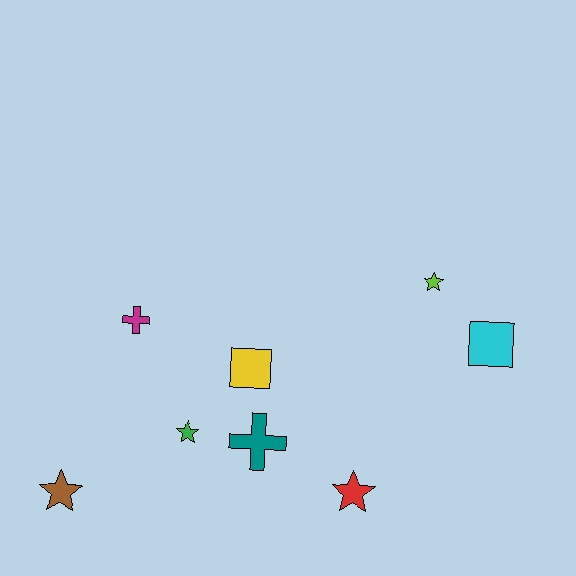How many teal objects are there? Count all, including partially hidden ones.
There is 1 teal object.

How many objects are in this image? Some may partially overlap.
There are 8 objects.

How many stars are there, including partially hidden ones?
There are 4 stars.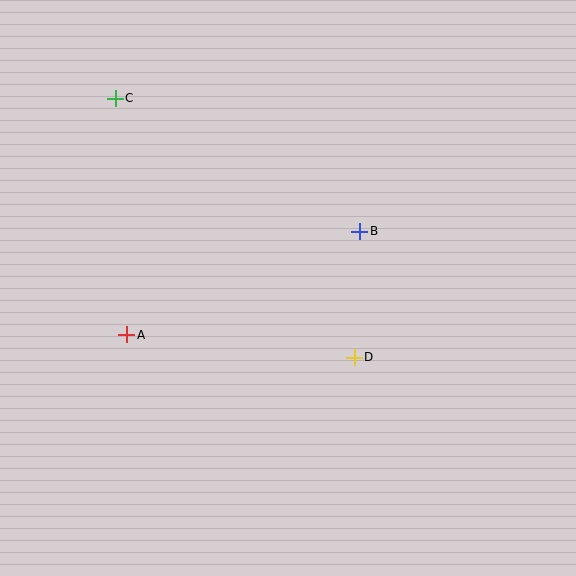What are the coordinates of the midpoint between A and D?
The midpoint between A and D is at (240, 346).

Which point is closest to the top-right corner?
Point B is closest to the top-right corner.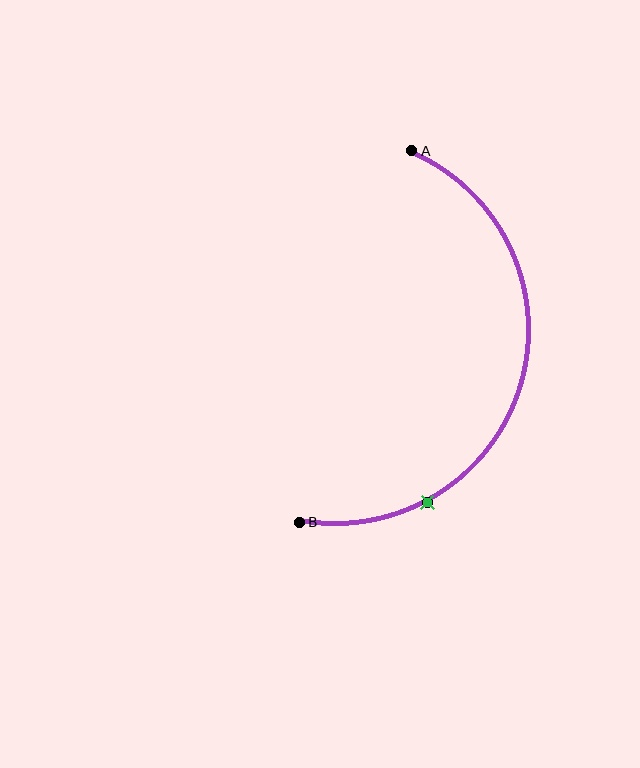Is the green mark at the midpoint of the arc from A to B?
No. The green mark lies on the arc but is closer to endpoint B. The arc midpoint would be at the point on the curve equidistant along the arc from both A and B.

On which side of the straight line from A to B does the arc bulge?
The arc bulges to the right of the straight line connecting A and B.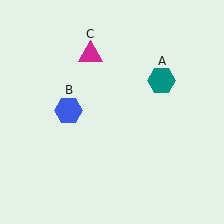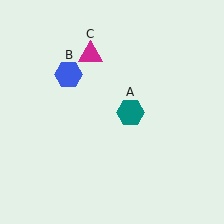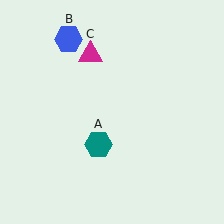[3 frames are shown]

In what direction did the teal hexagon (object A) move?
The teal hexagon (object A) moved down and to the left.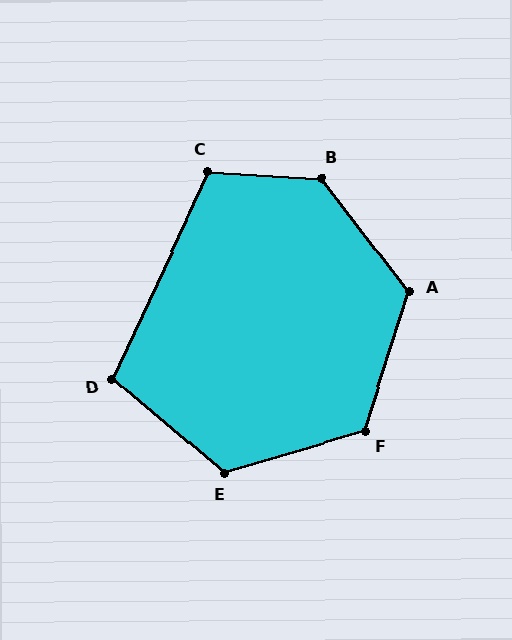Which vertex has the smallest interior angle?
D, at approximately 105 degrees.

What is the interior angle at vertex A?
Approximately 125 degrees (obtuse).